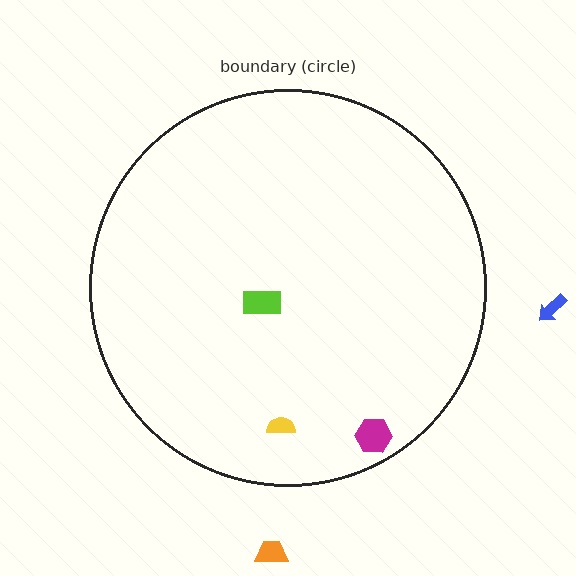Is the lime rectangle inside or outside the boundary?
Inside.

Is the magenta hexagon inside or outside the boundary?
Inside.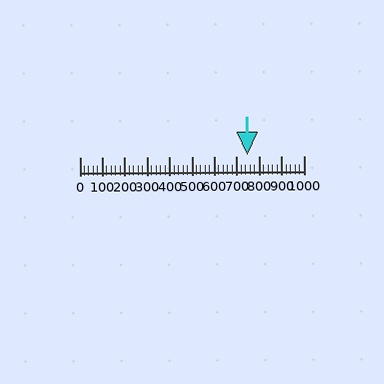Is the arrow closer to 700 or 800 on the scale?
The arrow is closer to 700.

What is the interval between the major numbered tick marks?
The major tick marks are spaced 100 units apart.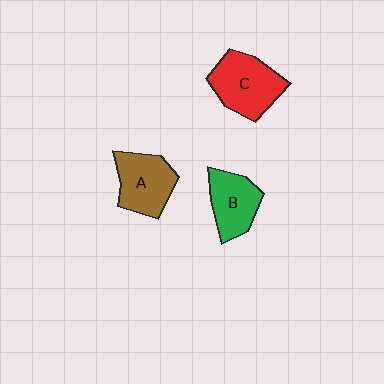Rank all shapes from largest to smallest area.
From largest to smallest: C (red), A (brown), B (green).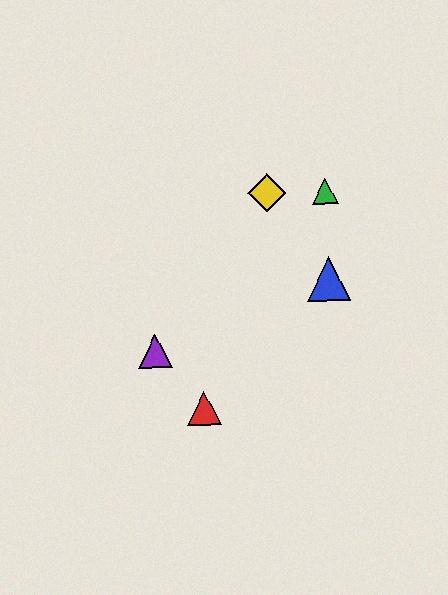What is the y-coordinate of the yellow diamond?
The yellow diamond is at y≈193.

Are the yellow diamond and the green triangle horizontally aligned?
Yes, both are at y≈193.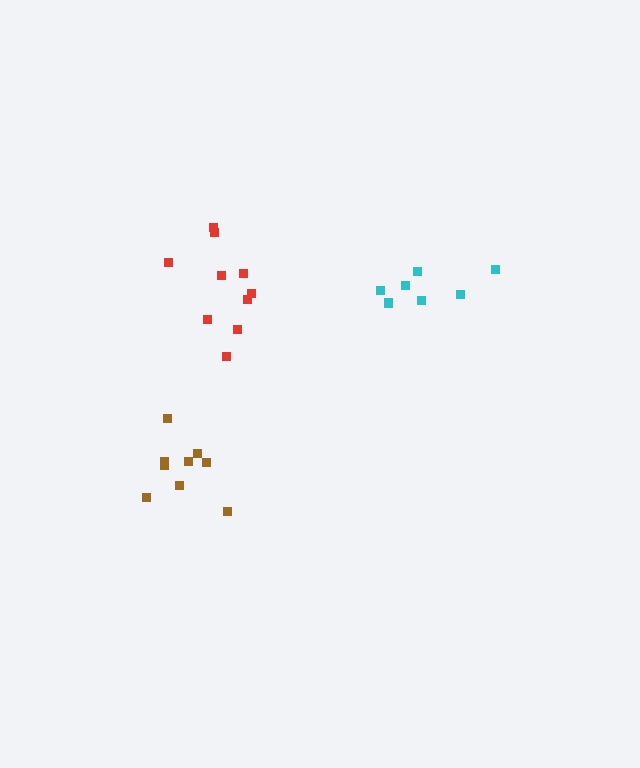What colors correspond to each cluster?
The clusters are colored: cyan, brown, red.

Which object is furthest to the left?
The brown cluster is leftmost.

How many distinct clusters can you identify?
There are 3 distinct clusters.